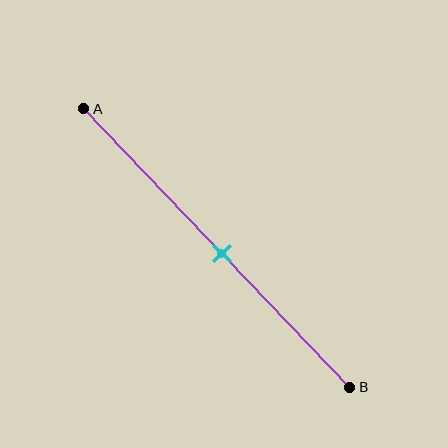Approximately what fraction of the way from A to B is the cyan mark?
The cyan mark is approximately 50% of the way from A to B.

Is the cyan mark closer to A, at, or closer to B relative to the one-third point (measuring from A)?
The cyan mark is closer to point B than the one-third point of segment AB.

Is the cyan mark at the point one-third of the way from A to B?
No, the mark is at about 50% from A, not at the 33% one-third point.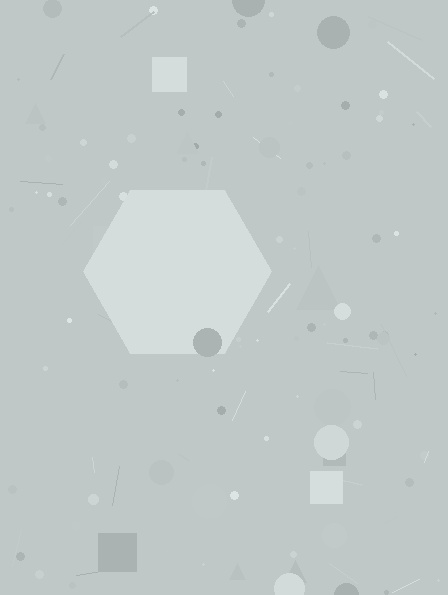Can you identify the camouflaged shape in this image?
The camouflaged shape is a hexagon.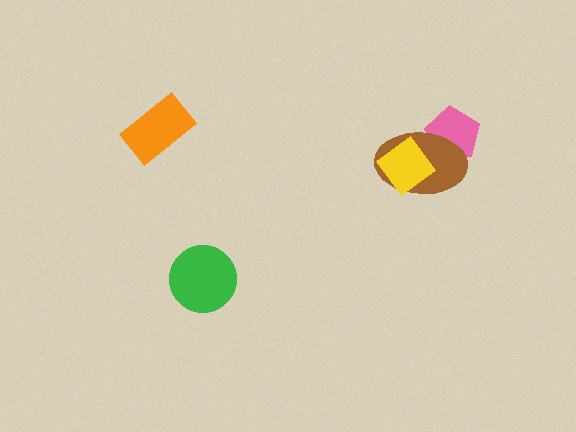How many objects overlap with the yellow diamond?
1 object overlaps with the yellow diamond.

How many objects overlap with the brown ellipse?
2 objects overlap with the brown ellipse.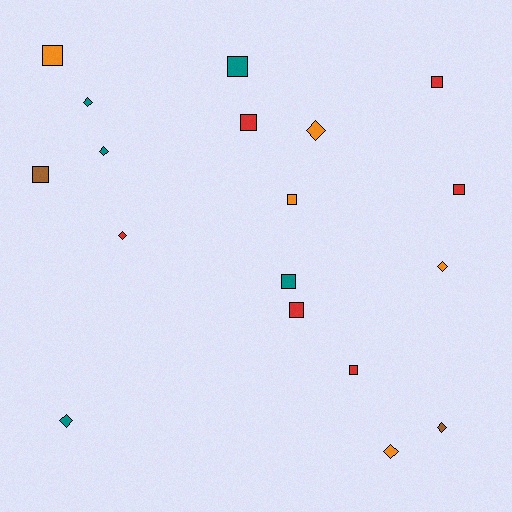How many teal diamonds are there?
There are 3 teal diamonds.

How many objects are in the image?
There are 18 objects.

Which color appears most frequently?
Red, with 6 objects.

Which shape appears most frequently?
Square, with 10 objects.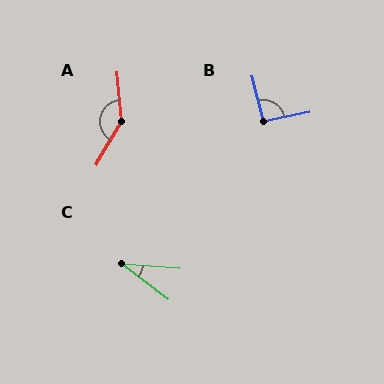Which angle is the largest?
A, at approximately 145 degrees.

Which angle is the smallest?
C, at approximately 33 degrees.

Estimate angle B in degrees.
Approximately 92 degrees.